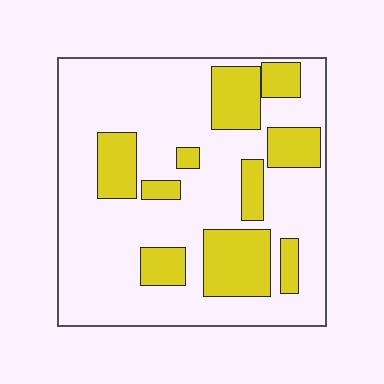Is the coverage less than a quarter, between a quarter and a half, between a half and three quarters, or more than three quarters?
Between a quarter and a half.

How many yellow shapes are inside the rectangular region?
10.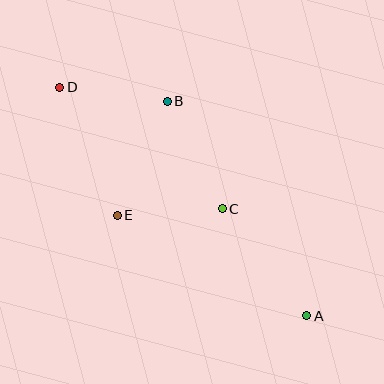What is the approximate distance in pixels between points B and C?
The distance between B and C is approximately 121 pixels.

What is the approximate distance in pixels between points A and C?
The distance between A and C is approximately 136 pixels.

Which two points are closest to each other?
Points C and E are closest to each other.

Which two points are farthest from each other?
Points A and D are farthest from each other.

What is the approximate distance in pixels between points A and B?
The distance between A and B is approximately 256 pixels.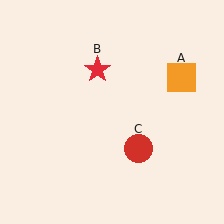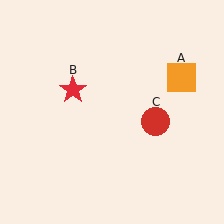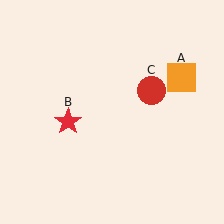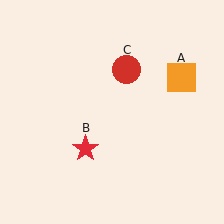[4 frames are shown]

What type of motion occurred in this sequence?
The red star (object B), red circle (object C) rotated counterclockwise around the center of the scene.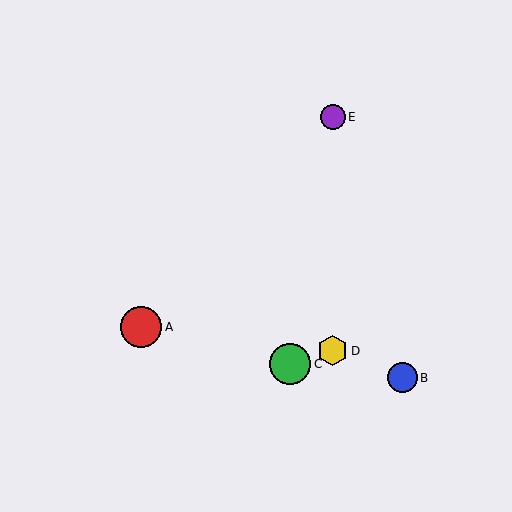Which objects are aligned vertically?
Objects D, E are aligned vertically.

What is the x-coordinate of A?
Object A is at x≈141.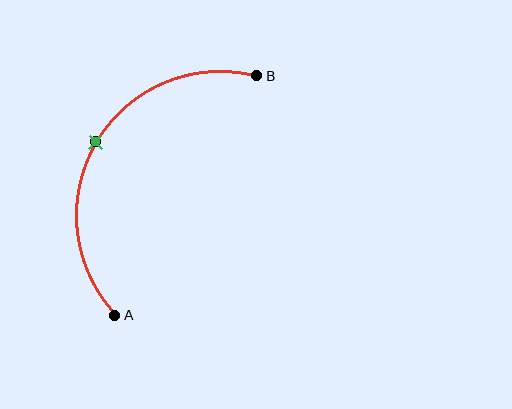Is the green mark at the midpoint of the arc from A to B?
Yes. The green mark lies on the arc at equal arc-length from both A and B — it is the arc midpoint.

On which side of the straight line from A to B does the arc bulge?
The arc bulges to the left of the straight line connecting A and B.